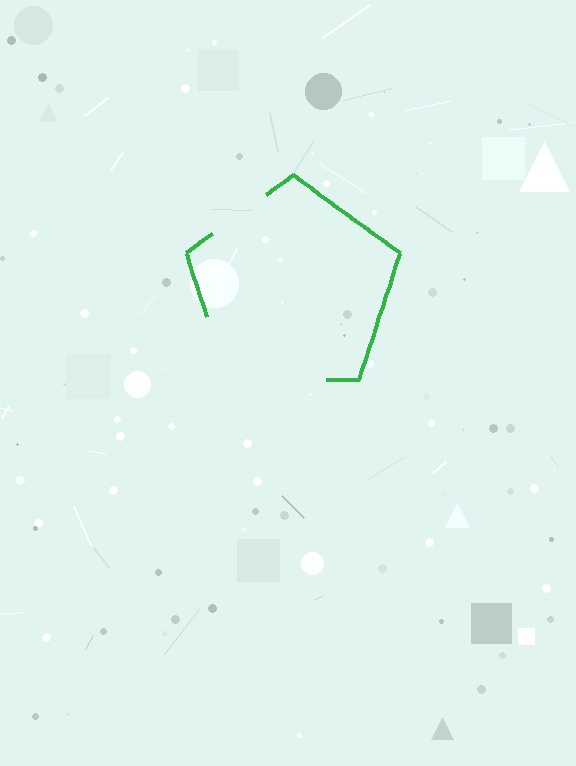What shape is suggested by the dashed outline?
The dashed outline suggests a pentagon.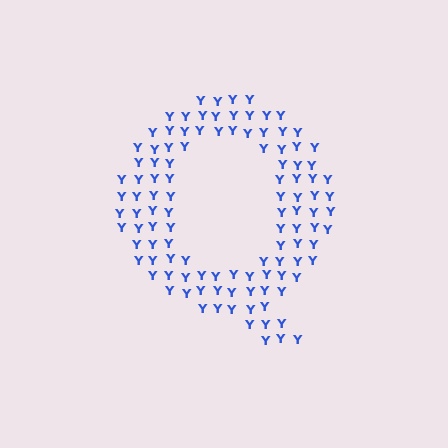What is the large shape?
The large shape is the letter Q.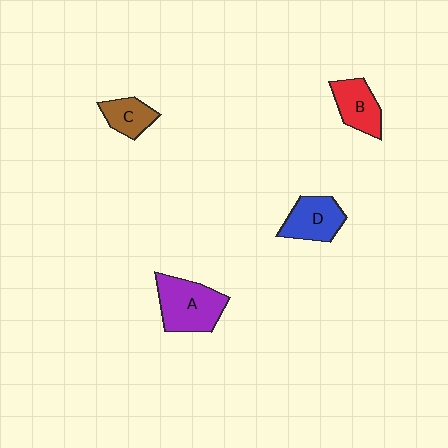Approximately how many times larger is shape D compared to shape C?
Approximately 1.4 times.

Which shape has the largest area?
Shape A (purple).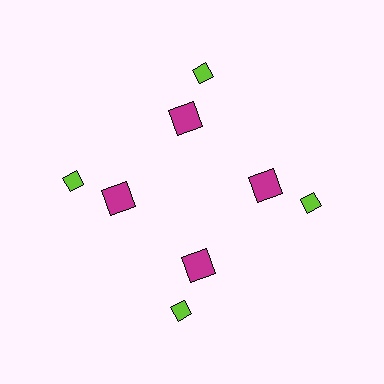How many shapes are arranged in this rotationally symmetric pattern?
There are 8 shapes, arranged in 4 groups of 2.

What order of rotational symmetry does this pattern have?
This pattern has 4-fold rotational symmetry.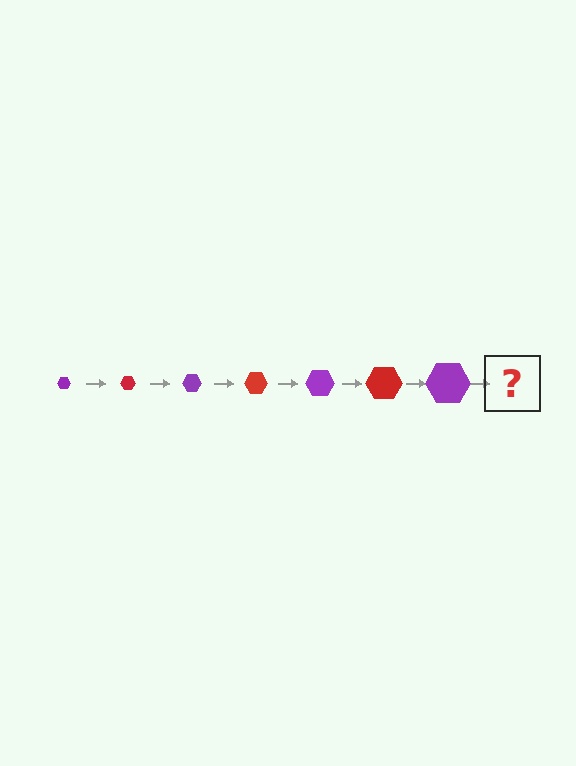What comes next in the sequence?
The next element should be a red hexagon, larger than the previous one.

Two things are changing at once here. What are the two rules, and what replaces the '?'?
The two rules are that the hexagon grows larger each step and the color cycles through purple and red. The '?' should be a red hexagon, larger than the previous one.